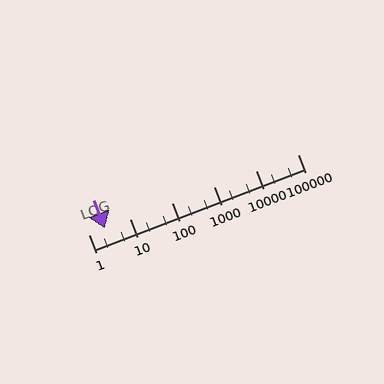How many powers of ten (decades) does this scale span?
The scale spans 5 decades, from 1 to 100000.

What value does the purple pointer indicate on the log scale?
The pointer indicates approximately 2.5.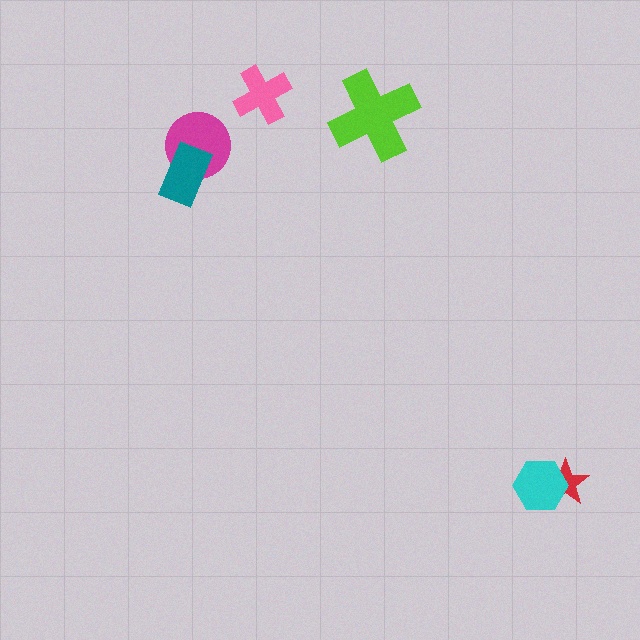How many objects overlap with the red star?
1 object overlaps with the red star.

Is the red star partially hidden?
Yes, it is partially covered by another shape.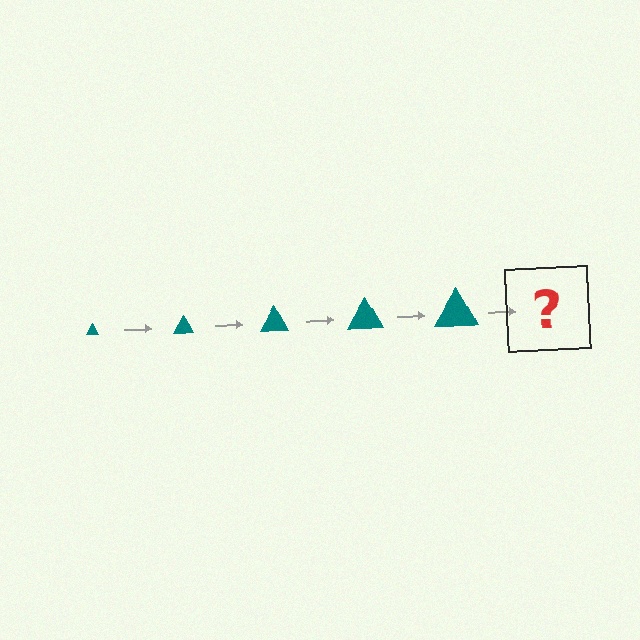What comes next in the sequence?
The next element should be a teal triangle, larger than the previous one.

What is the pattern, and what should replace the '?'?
The pattern is that the triangle gets progressively larger each step. The '?' should be a teal triangle, larger than the previous one.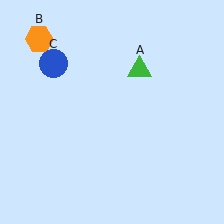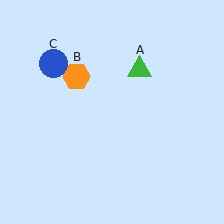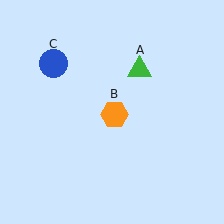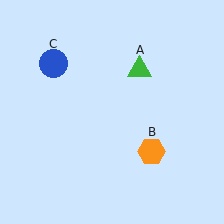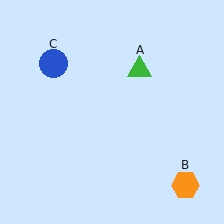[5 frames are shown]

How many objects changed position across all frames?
1 object changed position: orange hexagon (object B).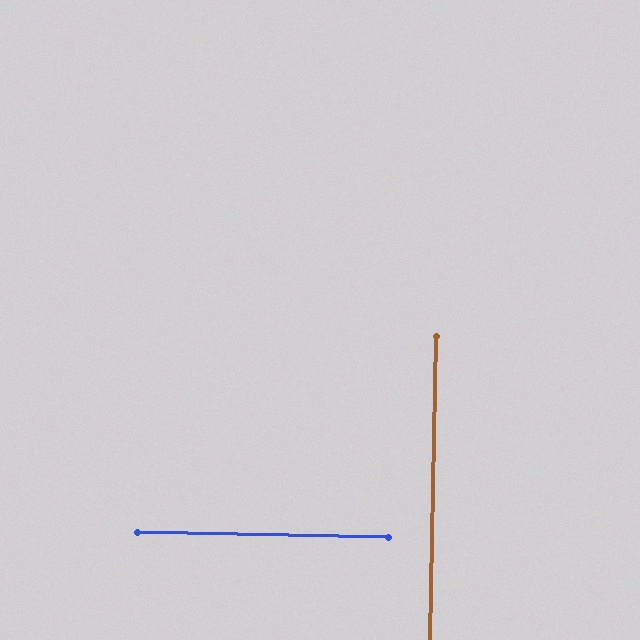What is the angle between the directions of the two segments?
Approximately 90 degrees.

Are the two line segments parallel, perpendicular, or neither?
Perpendicular — they meet at approximately 90°.